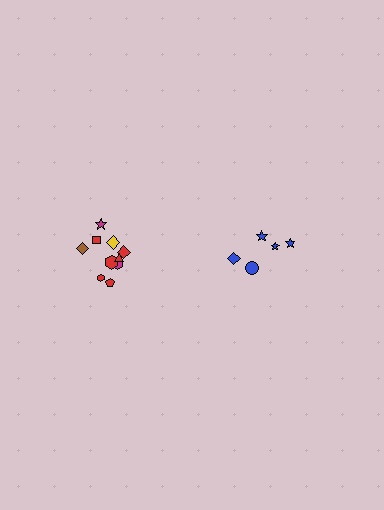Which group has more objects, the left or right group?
The left group.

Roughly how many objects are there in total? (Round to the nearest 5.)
Roughly 15 objects in total.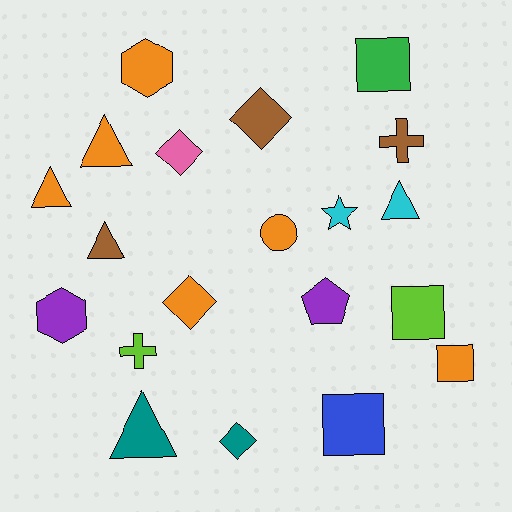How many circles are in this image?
There is 1 circle.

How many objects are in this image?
There are 20 objects.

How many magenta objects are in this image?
There are no magenta objects.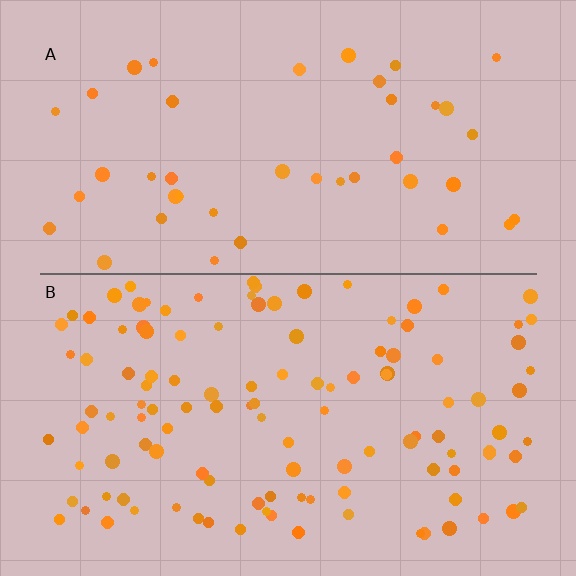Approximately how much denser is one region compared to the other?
Approximately 2.8× — region B over region A.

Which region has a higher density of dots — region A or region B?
B (the bottom).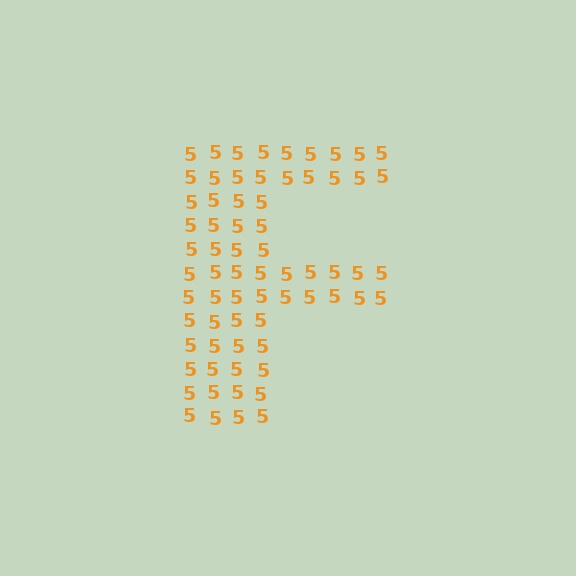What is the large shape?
The large shape is the letter F.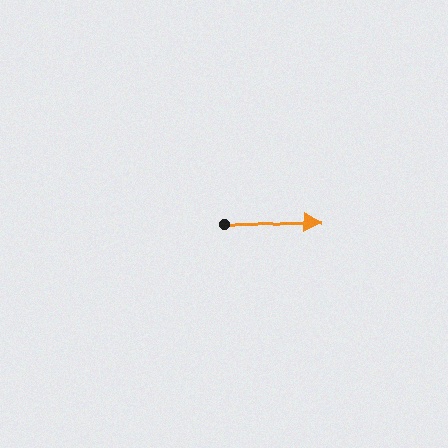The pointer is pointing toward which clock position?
Roughly 3 o'clock.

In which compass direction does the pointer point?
East.